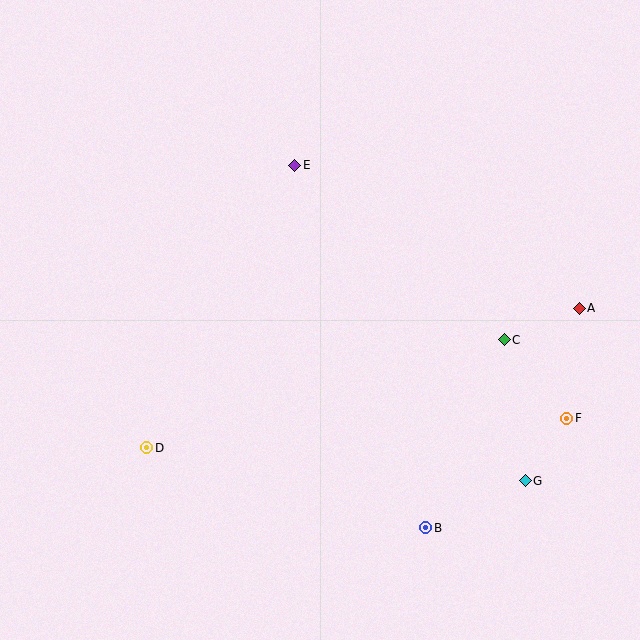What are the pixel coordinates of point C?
Point C is at (504, 340).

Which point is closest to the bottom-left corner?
Point D is closest to the bottom-left corner.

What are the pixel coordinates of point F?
Point F is at (567, 418).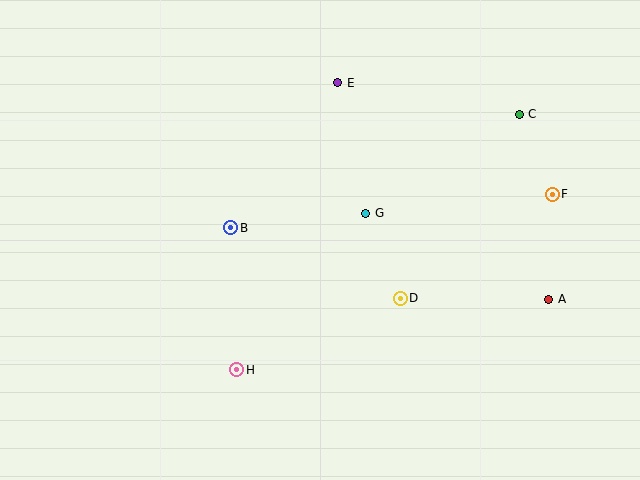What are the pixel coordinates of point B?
Point B is at (231, 228).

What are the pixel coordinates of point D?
Point D is at (400, 298).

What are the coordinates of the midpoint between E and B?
The midpoint between E and B is at (284, 155).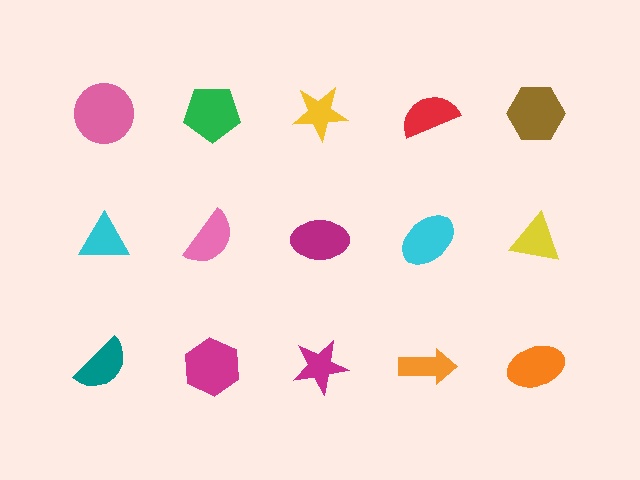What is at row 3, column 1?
A teal semicircle.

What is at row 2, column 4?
A cyan ellipse.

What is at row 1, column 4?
A red semicircle.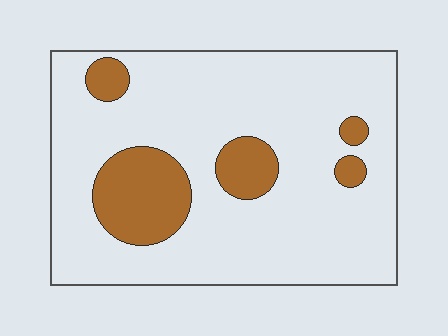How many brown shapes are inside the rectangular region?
5.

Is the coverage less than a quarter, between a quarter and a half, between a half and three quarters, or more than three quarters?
Less than a quarter.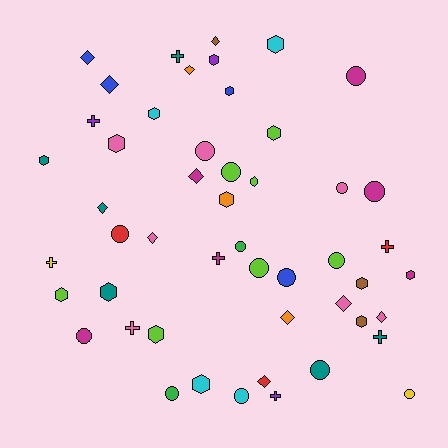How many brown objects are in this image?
There are 3 brown objects.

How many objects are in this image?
There are 50 objects.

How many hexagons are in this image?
There are 16 hexagons.